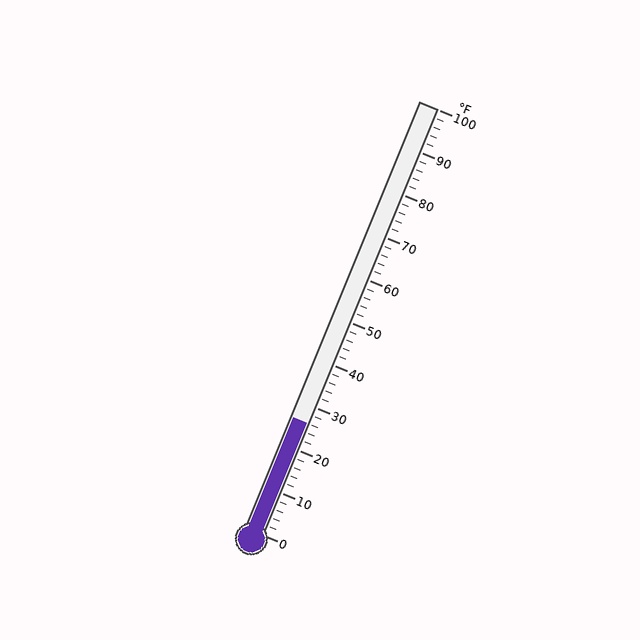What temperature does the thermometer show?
The thermometer shows approximately 26°F.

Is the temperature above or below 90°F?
The temperature is below 90°F.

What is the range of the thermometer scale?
The thermometer scale ranges from 0°F to 100°F.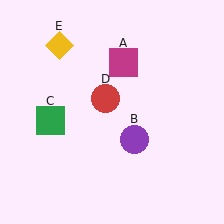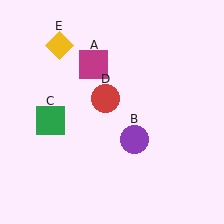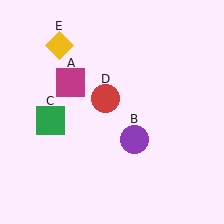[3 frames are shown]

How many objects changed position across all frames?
1 object changed position: magenta square (object A).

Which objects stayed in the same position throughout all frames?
Purple circle (object B) and green square (object C) and red circle (object D) and yellow diamond (object E) remained stationary.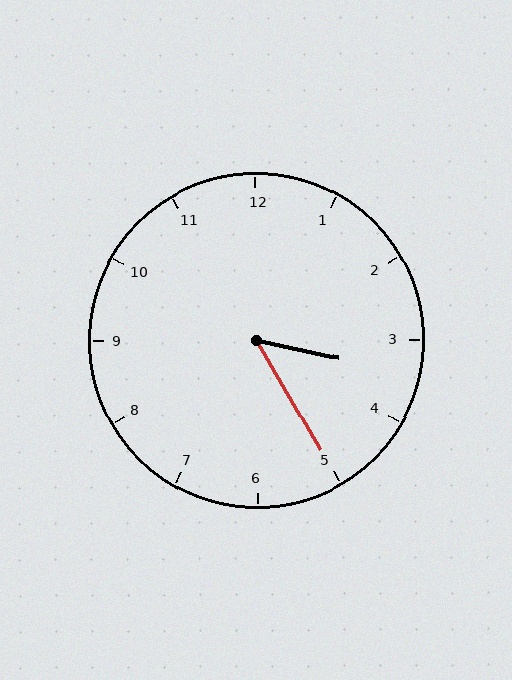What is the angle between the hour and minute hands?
Approximately 48 degrees.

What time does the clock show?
3:25.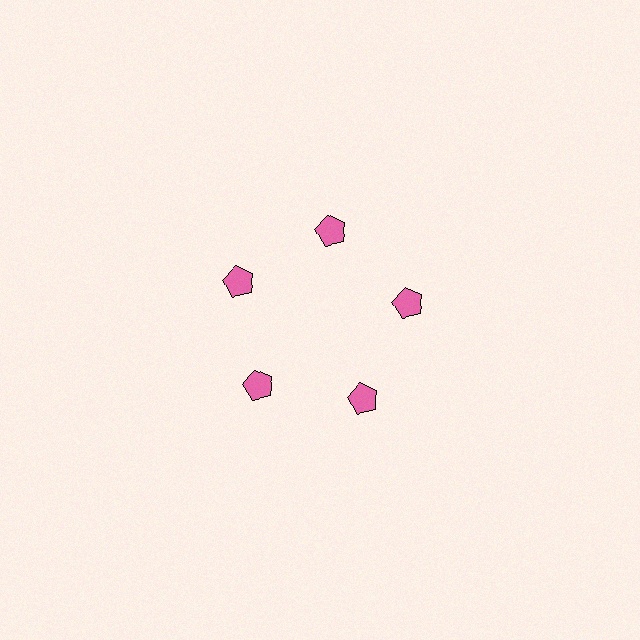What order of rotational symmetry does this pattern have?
This pattern has 5-fold rotational symmetry.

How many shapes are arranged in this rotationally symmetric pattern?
There are 5 shapes, arranged in 5 groups of 1.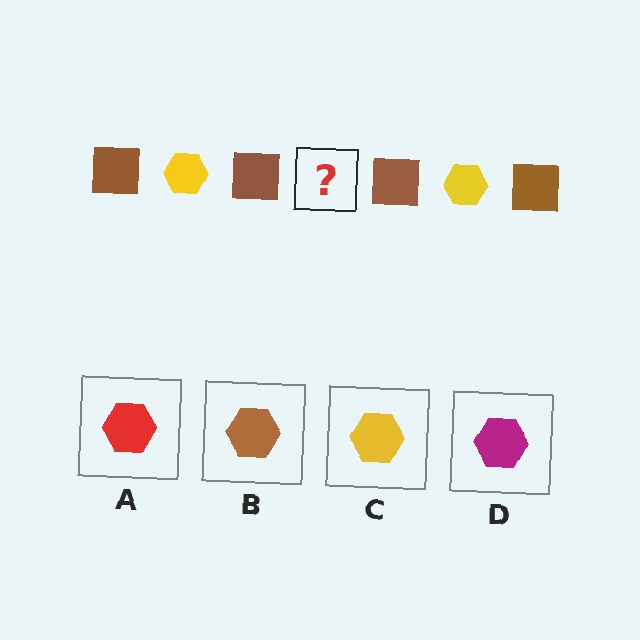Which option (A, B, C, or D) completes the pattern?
C.